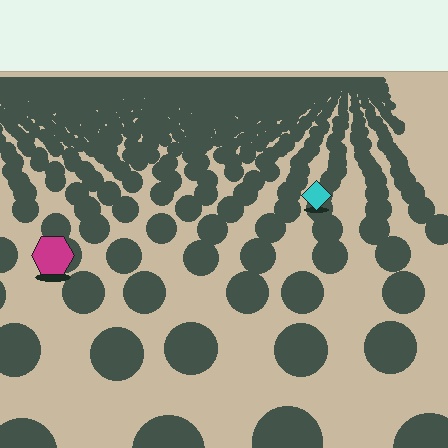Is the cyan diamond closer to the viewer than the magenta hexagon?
No. The magenta hexagon is closer — you can tell from the texture gradient: the ground texture is coarser near it.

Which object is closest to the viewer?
The magenta hexagon is closest. The texture marks near it are larger and more spread out.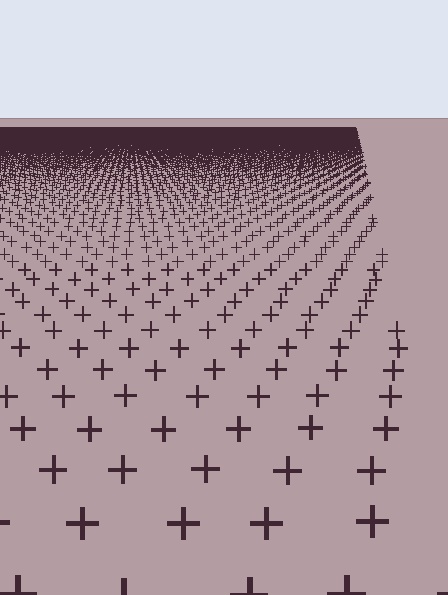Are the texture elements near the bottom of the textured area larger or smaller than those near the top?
Larger. Near the bottom, elements are closer to the viewer and appear at a bigger on-screen size.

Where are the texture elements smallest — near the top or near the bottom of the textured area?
Near the top.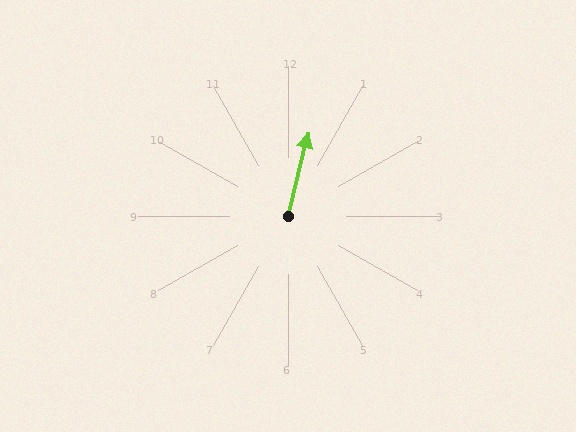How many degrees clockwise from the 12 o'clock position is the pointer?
Approximately 14 degrees.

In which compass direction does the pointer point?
North.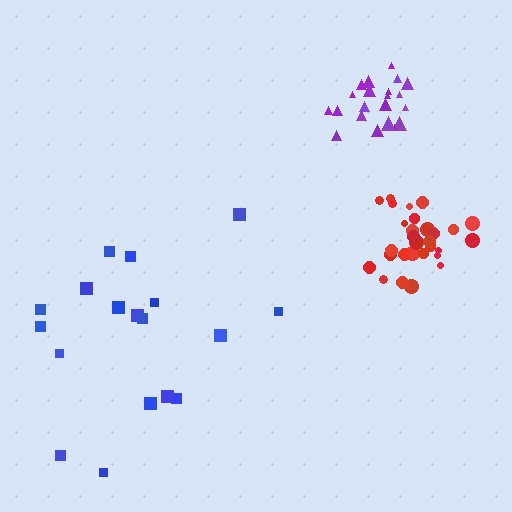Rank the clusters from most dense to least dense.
red, purple, blue.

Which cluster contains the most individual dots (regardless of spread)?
Red (30).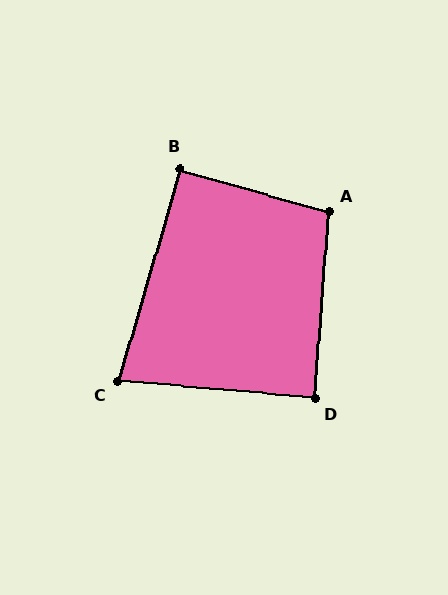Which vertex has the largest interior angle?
A, at approximately 102 degrees.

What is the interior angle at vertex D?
Approximately 89 degrees (approximately right).